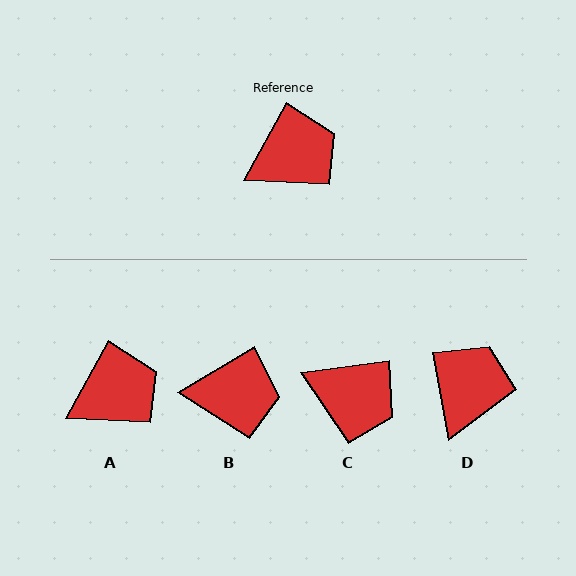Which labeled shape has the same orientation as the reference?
A.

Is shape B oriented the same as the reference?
No, it is off by about 30 degrees.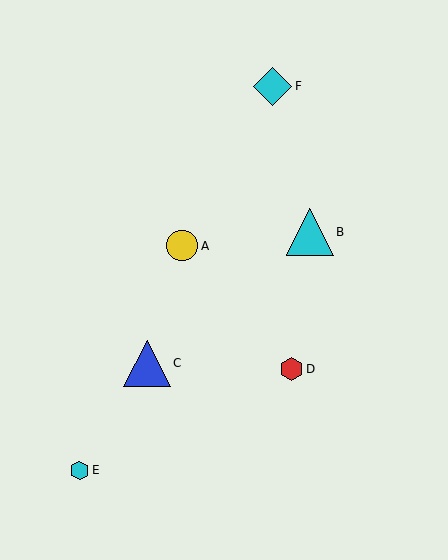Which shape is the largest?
The cyan triangle (labeled B) is the largest.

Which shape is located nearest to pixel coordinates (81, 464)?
The cyan hexagon (labeled E) at (80, 470) is nearest to that location.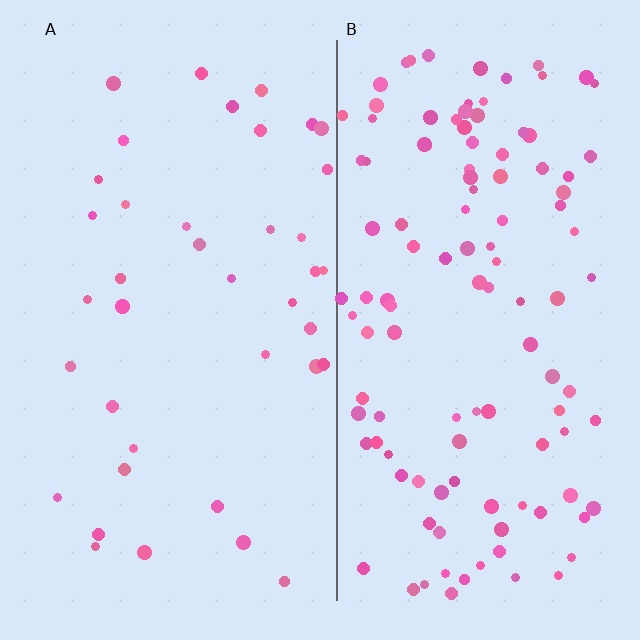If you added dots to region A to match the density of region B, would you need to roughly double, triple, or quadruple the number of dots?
Approximately triple.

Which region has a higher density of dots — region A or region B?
B (the right).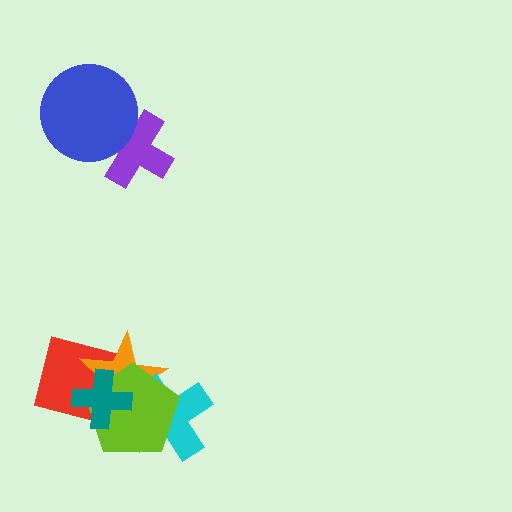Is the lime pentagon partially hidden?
Yes, it is partially covered by another shape.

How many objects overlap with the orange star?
4 objects overlap with the orange star.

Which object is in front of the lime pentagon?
The teal cross is in front of the lime pentagon.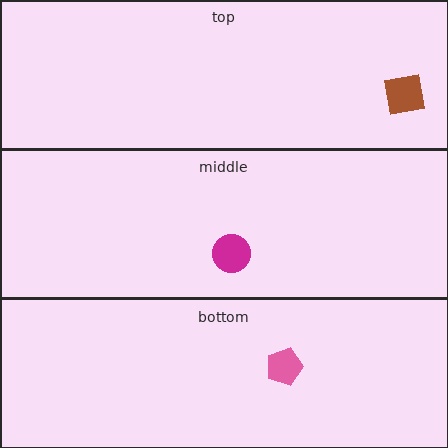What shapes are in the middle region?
The magenta circle.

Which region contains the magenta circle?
The middle region.